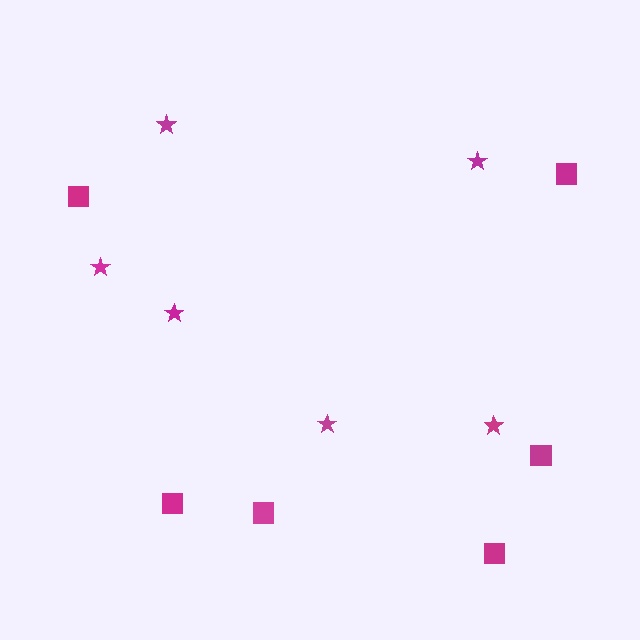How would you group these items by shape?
There are 2 groups: one group of squares (6) and one group of stars (6).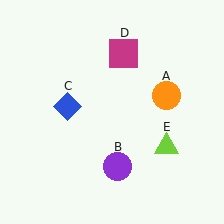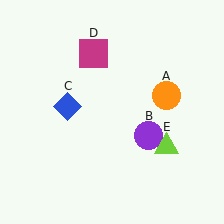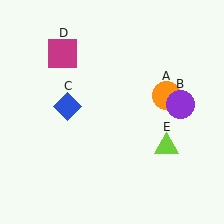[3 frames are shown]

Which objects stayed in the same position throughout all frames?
Orange circle (object A) and blue diamond (object C) and lime triangle (object E) remained stationary.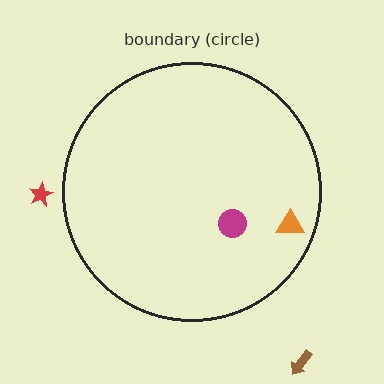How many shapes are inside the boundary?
2 inside, 2 outside.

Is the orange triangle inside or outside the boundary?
Inside.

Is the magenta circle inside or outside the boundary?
Inside.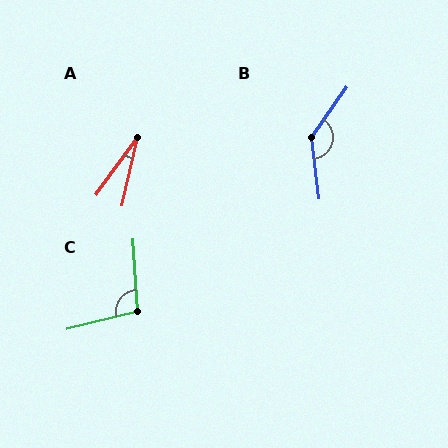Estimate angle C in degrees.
Approximately 100 degrees.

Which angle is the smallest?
A, at approximately 23 degrees.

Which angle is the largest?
B, at approximately 139 degrees.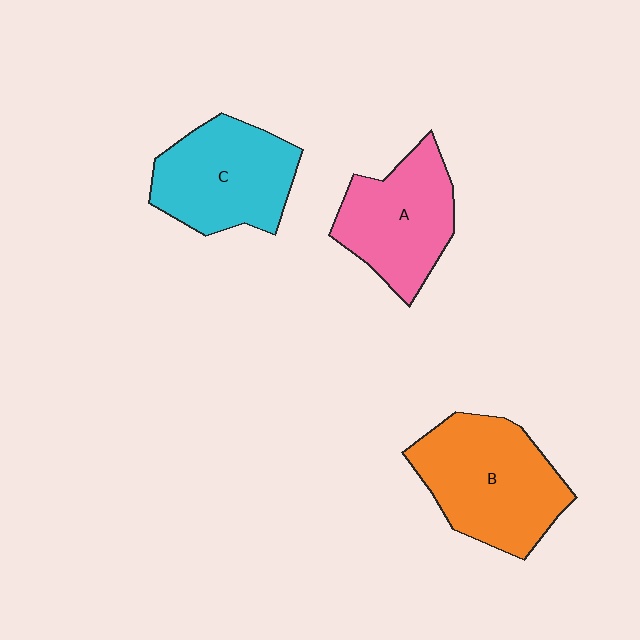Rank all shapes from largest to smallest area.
From largest to smallest: B (orange), C (cyan), A (pink).